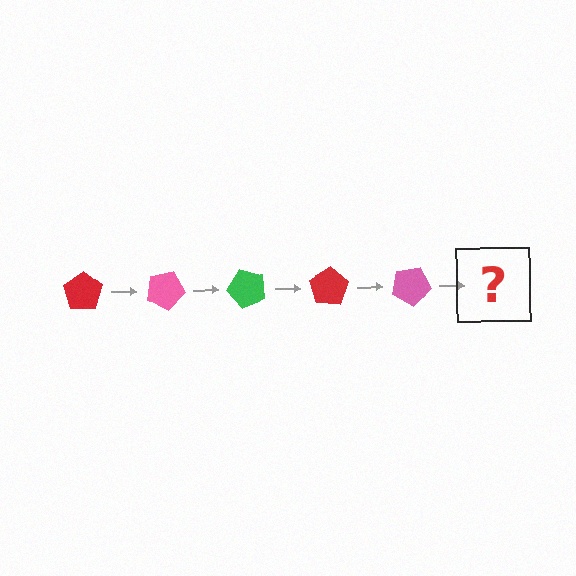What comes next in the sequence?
The next element should be a green pentagon, rotated 125 degrees from the start.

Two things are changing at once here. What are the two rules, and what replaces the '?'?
The two rules are that it rotates 25 degrees each step and the color cycles through red, pink, and green. The '?' should be a green pentagon, rotated 125 degrees from the start.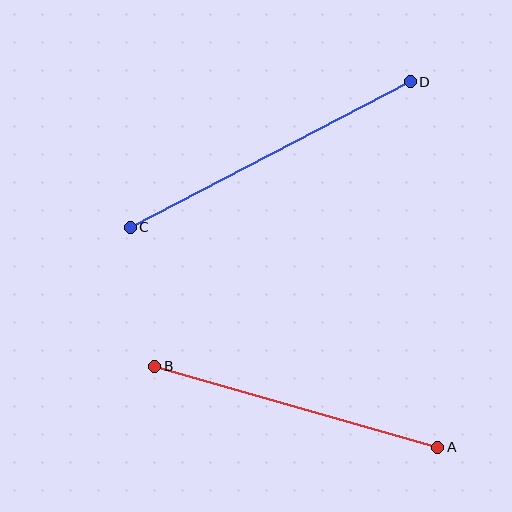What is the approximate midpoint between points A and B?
The midpoint is at approximately (296, 407) pixels.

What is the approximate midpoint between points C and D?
The midpoint is at approximately (270, 154) pixels.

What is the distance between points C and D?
The distance is approximately 316 pixels.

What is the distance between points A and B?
The distance is approximately 295 pixels.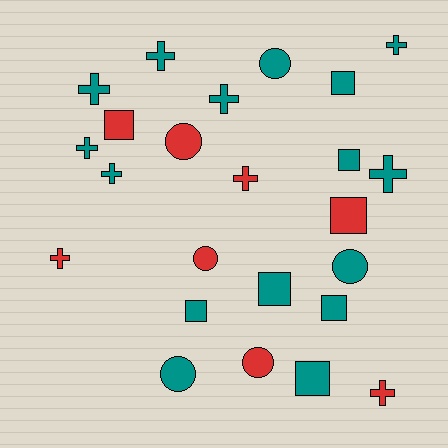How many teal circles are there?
There are 3 teal circles.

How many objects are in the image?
There are 24 objects.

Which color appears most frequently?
Teal, with 16 objects.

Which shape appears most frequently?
Cross, with 10 objects.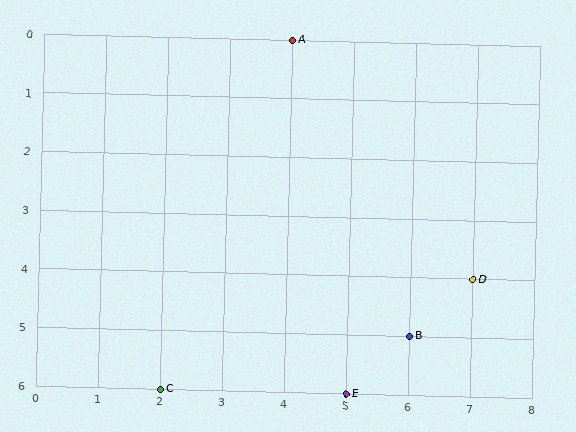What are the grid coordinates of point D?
Point D is at grid coordinates (7, 4).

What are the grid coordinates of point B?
Point B is at grid coordinates (6, 5).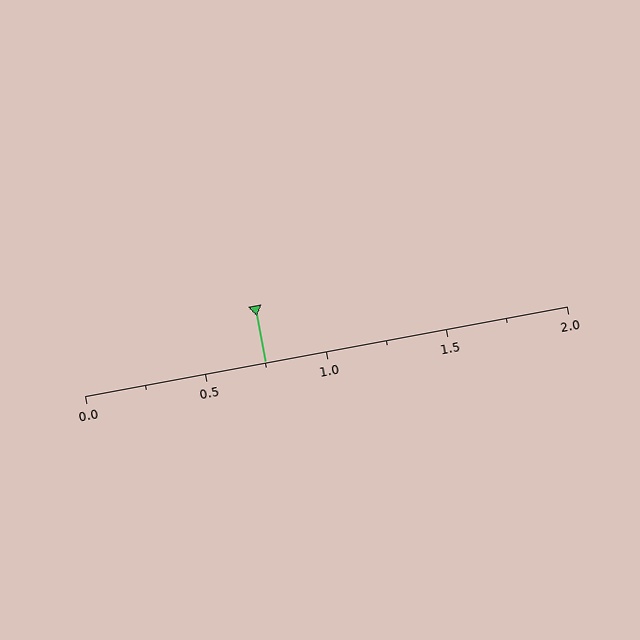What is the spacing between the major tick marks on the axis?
The major ticks are spaced 0.5 apart.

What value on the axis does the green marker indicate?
The marker indicates approximately 0.75.